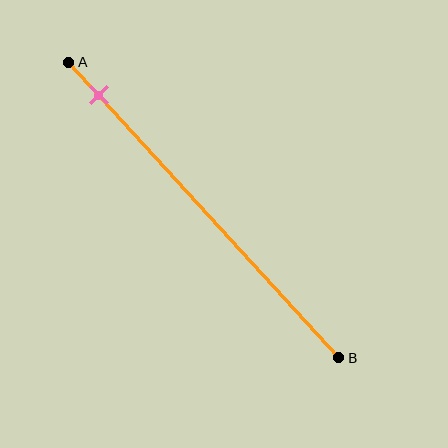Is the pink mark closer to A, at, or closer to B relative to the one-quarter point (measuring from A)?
The pink mark is closer to point A than the one-quarter point of segment AB.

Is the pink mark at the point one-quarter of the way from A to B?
No, the mark is at about 10% from A, not at the 25% one-quarter point.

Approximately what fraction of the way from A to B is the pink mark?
The pink mark is approximately 10% of the way from A to B.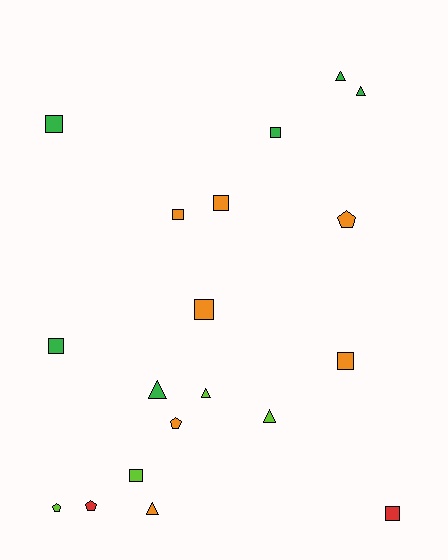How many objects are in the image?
There are 19 objects.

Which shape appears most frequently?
Square, with 9 objects.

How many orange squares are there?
There are 4 orange squares.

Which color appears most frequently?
Orange, with 7 objects.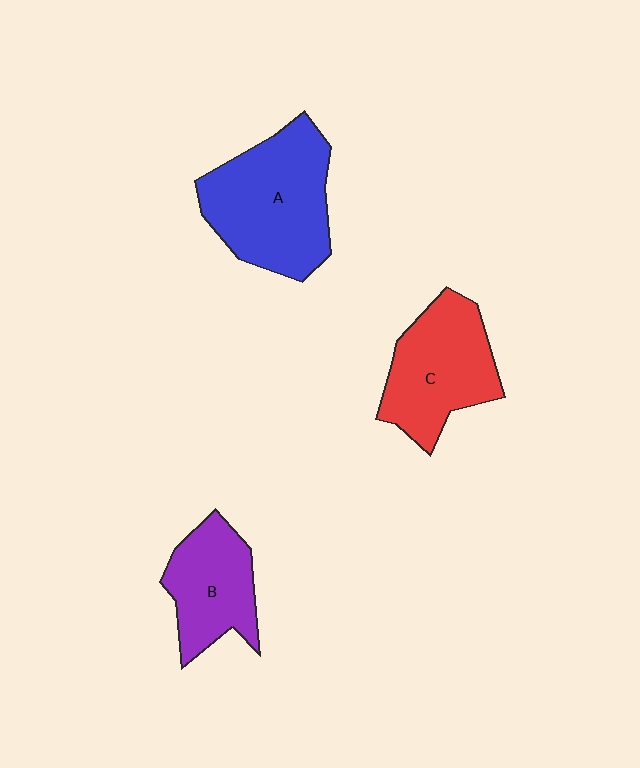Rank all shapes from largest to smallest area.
From largest to smallest: A (blue), C (red), B (purple).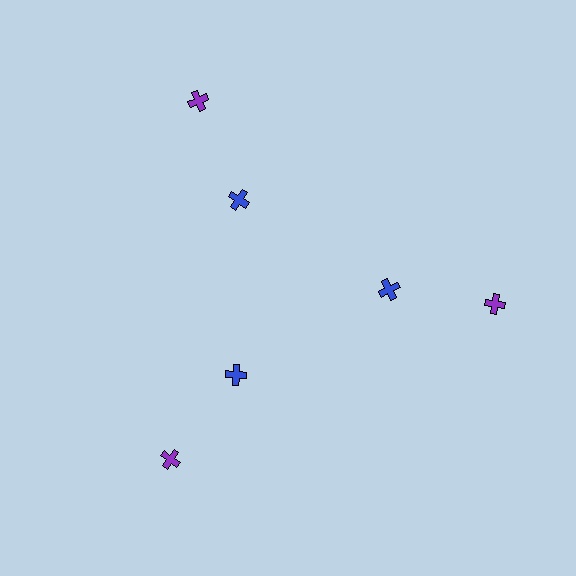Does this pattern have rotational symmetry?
Yes, this pattern has 3-fold rotational symmetry. It looks the same after rotating 120 degrees around the center.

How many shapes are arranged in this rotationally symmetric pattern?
There are 6 shapes, arranged in 3 groups of 2.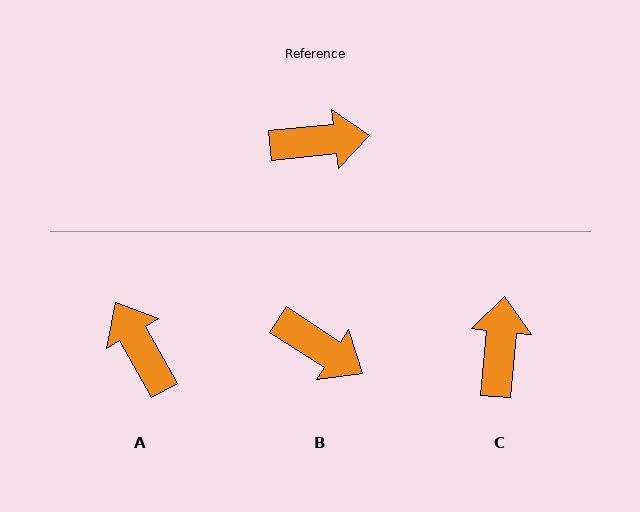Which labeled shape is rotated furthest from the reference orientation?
A, about 113 degrees away.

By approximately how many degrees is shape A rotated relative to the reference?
Approximately 113 degrees counter-clockwise.